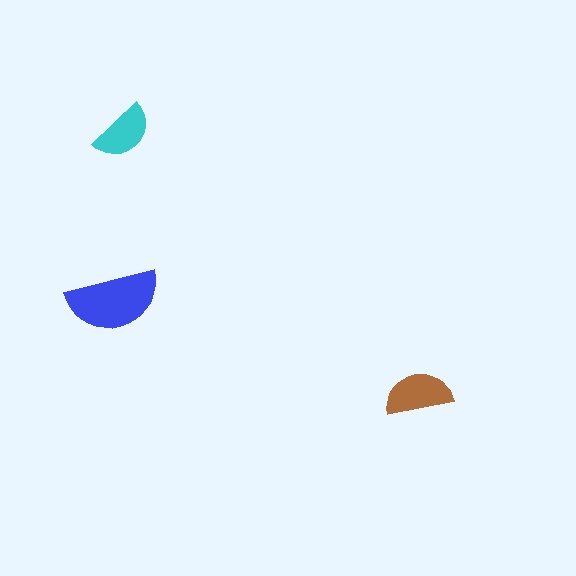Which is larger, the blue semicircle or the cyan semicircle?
The blue one.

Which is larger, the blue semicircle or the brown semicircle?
The blue one.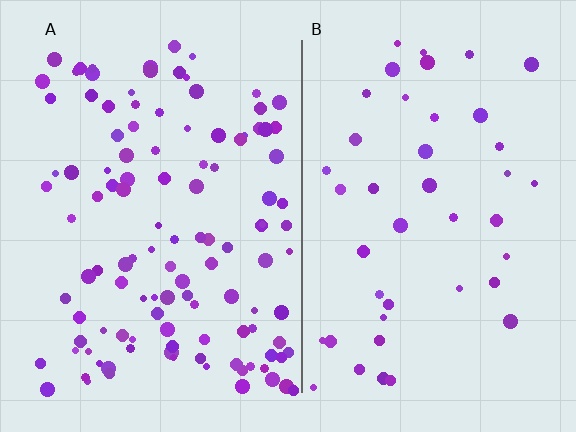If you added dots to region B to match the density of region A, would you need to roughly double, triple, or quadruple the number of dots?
Approximately triple.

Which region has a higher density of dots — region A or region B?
A (the left).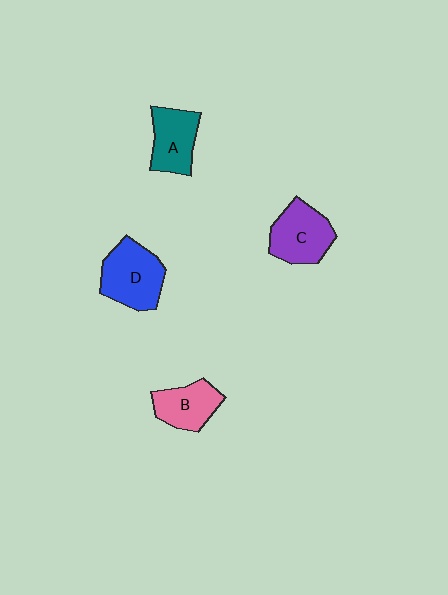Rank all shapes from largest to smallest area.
From largest to smallest: D (blue), C (purple), A (teal), B (pink).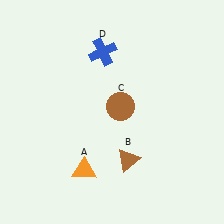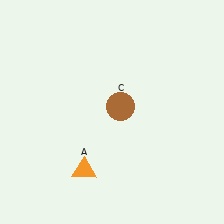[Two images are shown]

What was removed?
The brown triangle (B), the blue cross (D) were removed in Image 2.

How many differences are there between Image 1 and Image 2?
There are 2 differences between the two images.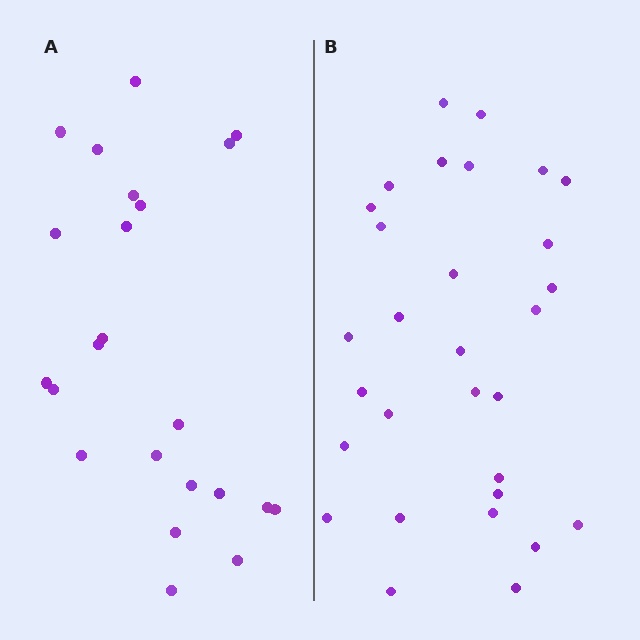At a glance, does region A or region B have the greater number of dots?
Region B (the right region) has more dots.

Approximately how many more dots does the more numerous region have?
Region B has roughly 8 or so more dots than region A.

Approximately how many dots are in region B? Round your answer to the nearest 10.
About 30 dots.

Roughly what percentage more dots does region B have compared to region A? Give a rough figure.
About 30% more.